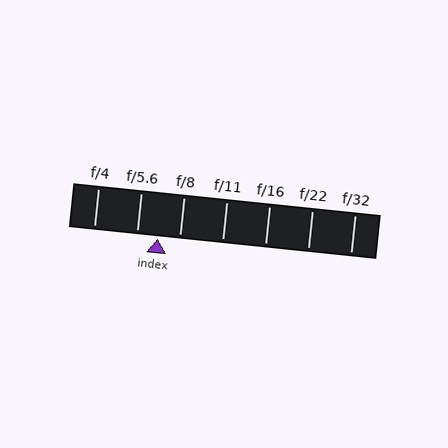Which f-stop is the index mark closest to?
The index mark is closest to f/8.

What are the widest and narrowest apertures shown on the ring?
The widest aperture shown is f/4 and the narrowest is f/32.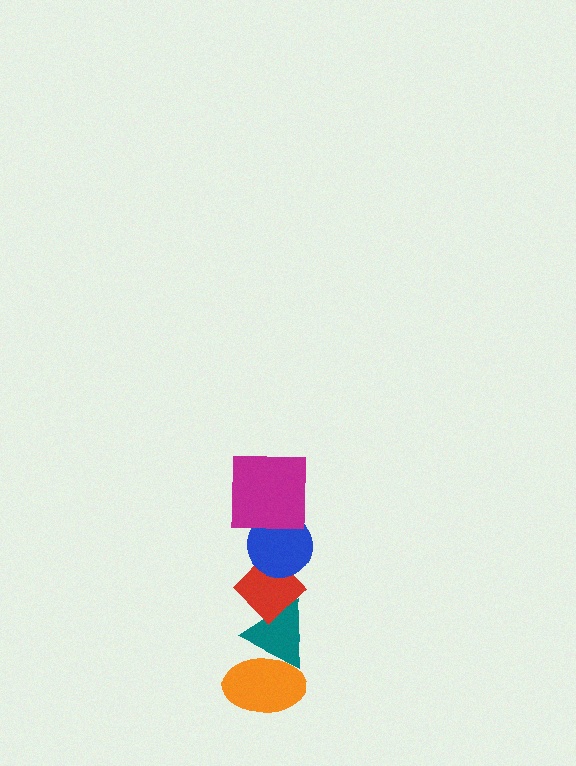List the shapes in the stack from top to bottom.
From top to bottom: the magenta square, the blue circle, the red diamond, the teal triangle, the orange ellipse.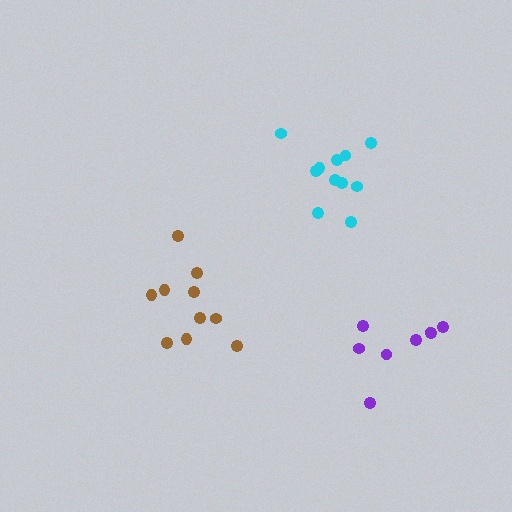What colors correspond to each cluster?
The clusters are colored: brown, cyan, purple.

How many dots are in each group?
Group 1: 10 dots, Group 2: 11 dots, Group 3: 8 dots (29 total).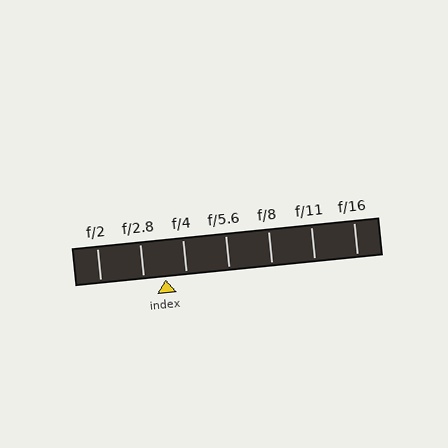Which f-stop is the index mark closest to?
The index mark is closest to f/4.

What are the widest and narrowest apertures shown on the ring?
The widest aperture shown is f/2 and the narrowest is f/16.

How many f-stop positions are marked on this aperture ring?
There are 7 f-stop positions marked.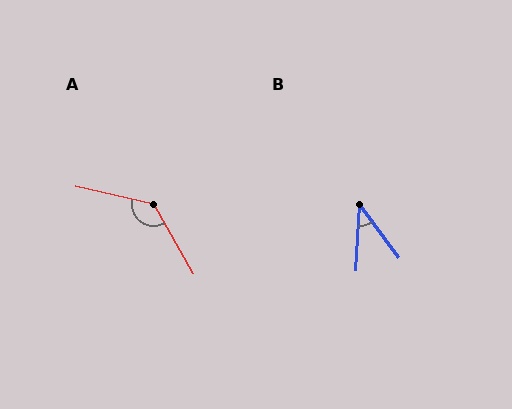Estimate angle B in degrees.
Approximately 40 degrees.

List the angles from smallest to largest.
B (40°), A (133°).